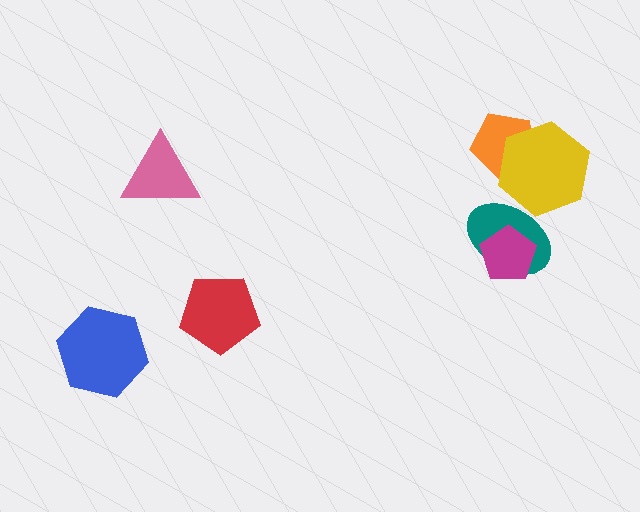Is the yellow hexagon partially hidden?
Yes, it is partially covered by another shape.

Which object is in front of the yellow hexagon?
The teal ellipse is in front of the yellow hexagon.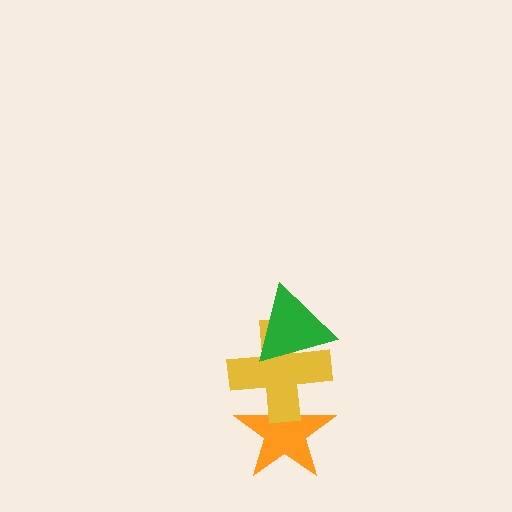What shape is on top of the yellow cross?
The green triangle is on top of the yellow cross.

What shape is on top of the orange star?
The yellow cross is on top of the orange star.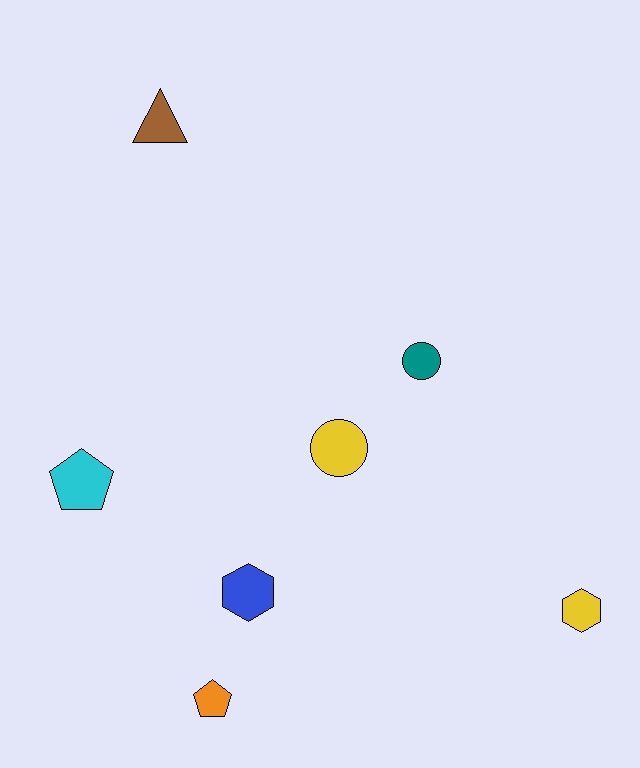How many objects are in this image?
There are 7 objects.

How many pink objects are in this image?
There are no pink objects.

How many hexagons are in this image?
There are 2 hexagons.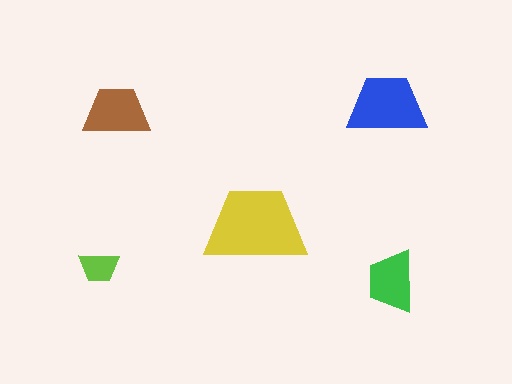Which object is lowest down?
The green trapezoid is bottommost.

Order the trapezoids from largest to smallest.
the yellow one, the blue one, the brown one, the green one, the lime one.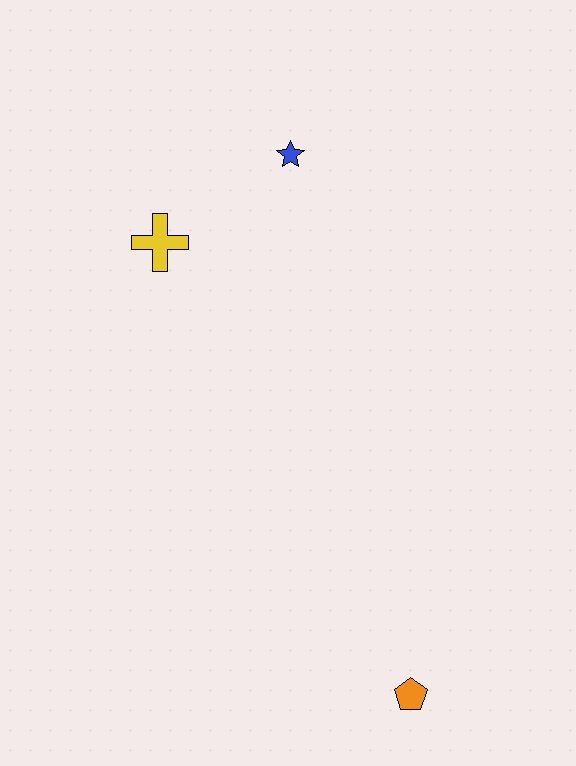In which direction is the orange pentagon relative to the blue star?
The orange pentagon is below the blue star.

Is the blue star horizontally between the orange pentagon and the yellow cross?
Yes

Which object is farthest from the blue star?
The orange pentagon is farthest from the blue star.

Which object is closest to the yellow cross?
The blue star is closest to the yellow cross.